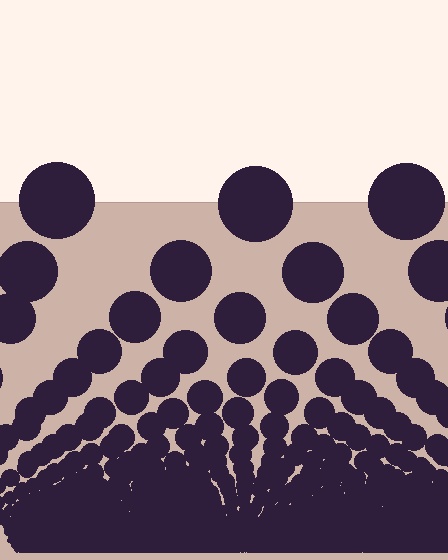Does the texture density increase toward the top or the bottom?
Density increases toward the bottom.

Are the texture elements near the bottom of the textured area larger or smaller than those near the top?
Smaller. The gradient is inverted — elements near the bottom are smaller and denser.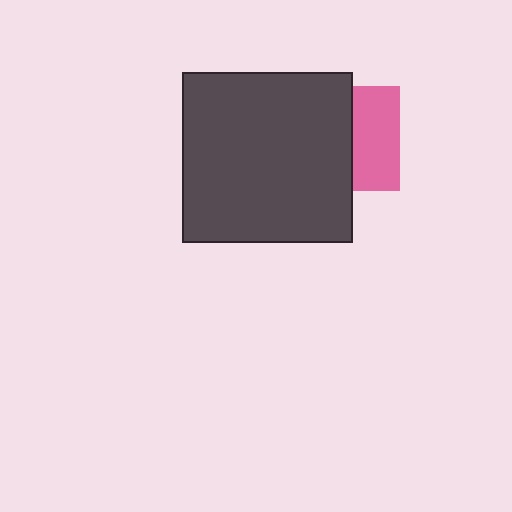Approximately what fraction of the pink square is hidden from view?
Roughly 56% of the pink square is hidden behind the dark gray square.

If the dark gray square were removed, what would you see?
You would see the complete pink square.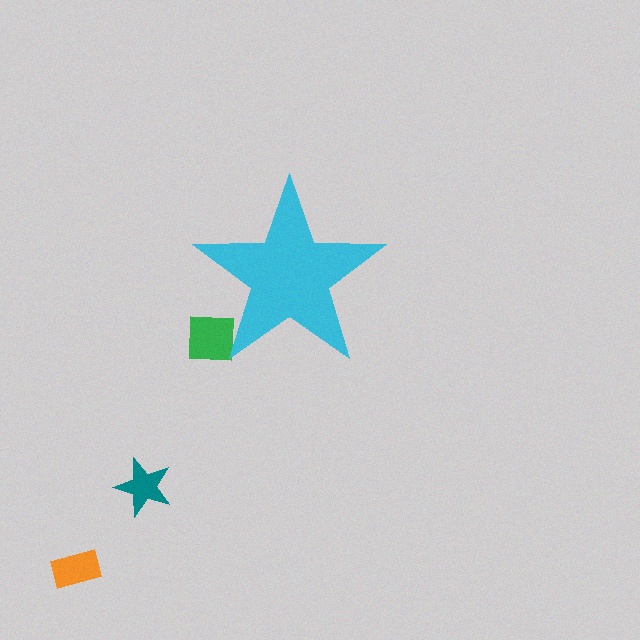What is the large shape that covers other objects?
A cyan star.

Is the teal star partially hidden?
No, the teal star is fully visible.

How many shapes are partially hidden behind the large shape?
1 shape is partially hidden.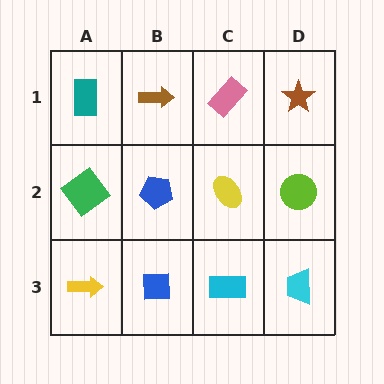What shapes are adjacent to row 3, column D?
A lime circle (row 2, column D), a cyan rectangle (row 3, column C).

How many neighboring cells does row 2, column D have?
3.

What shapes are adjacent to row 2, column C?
A pink rectangle (row 1, column C), a cyan rectangle (row 3, column C), a blue pentagon (row 2, column B), a lime circle (row 2, column D).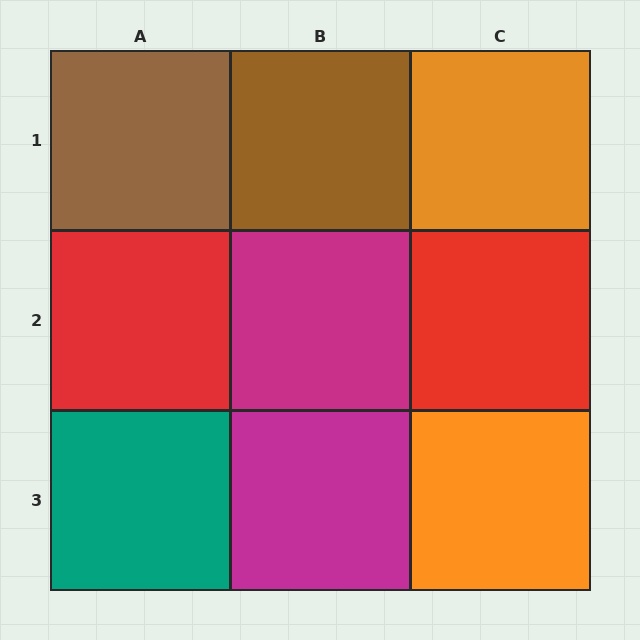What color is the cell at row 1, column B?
Brown.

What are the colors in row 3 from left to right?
Teal, magenta, orange.